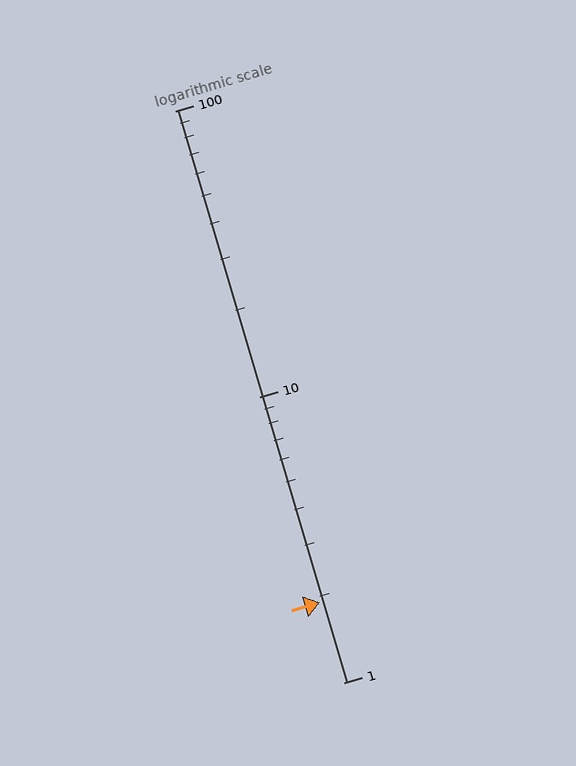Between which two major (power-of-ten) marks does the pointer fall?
The pointer is between 1 and 10.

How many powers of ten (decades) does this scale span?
The scale spans 2 decades, from 1 to 100.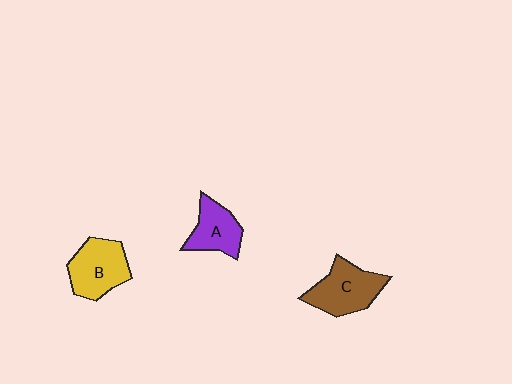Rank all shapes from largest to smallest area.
From largest to smallest: C (brown), B (yellow), A (purple).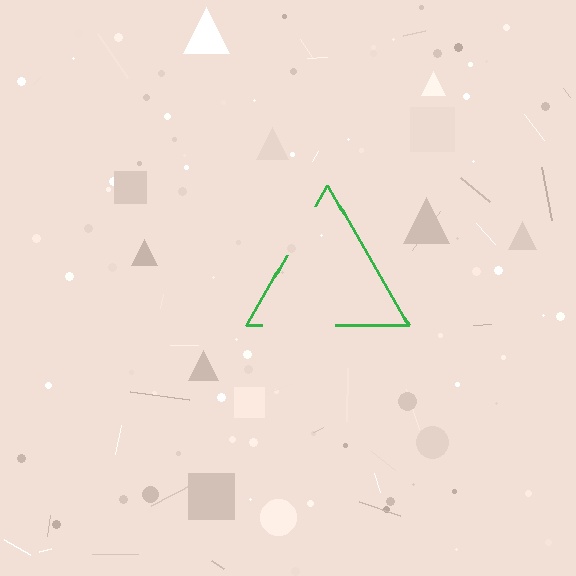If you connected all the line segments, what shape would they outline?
They would outline a triangle.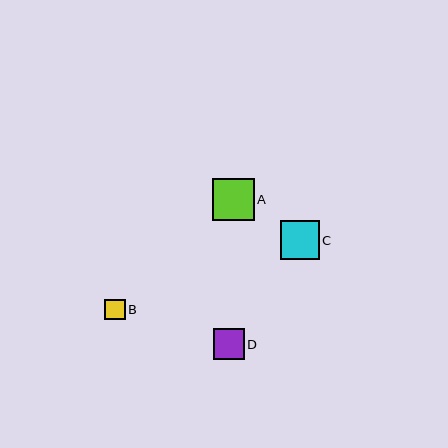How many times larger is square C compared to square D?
Square C is approximately 1.3 times the size of square D.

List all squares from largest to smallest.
From largest to smallest: A, C, D, B.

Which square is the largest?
Square A is the largest with a size of approximately 42 pixels.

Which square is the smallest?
Square B is the smallest with a size of approximately 21 pixels.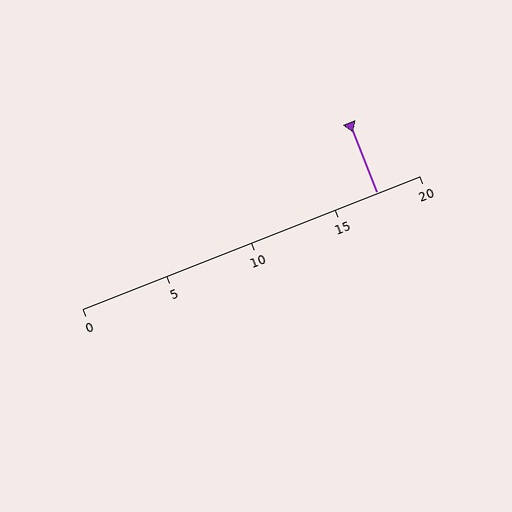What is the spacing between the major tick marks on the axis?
The major ticks are spaced 5 apart.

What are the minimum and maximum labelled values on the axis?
The axis runs from 0 to 20.